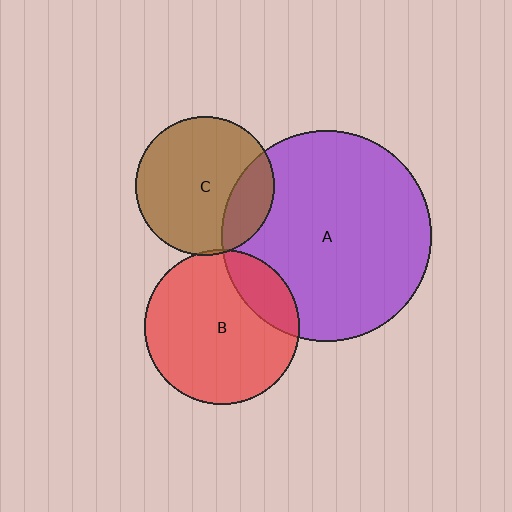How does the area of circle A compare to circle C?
Approximately 2.3 times.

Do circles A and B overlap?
Yes.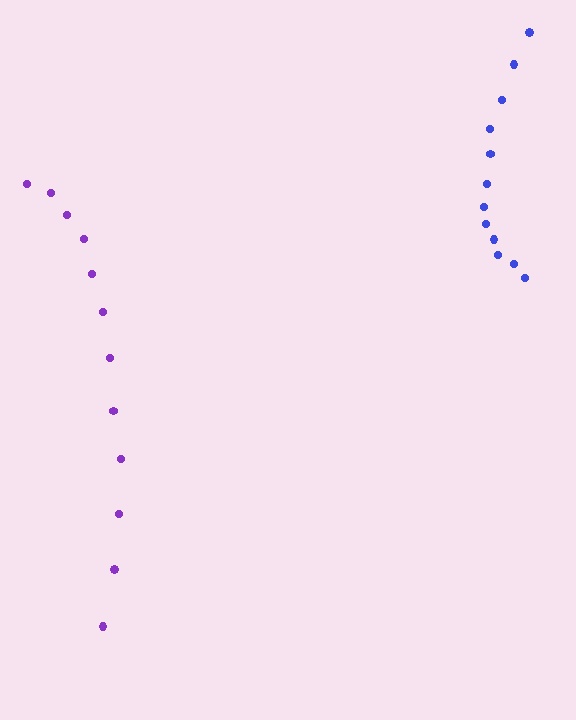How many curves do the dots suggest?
There are 2 distinct paths.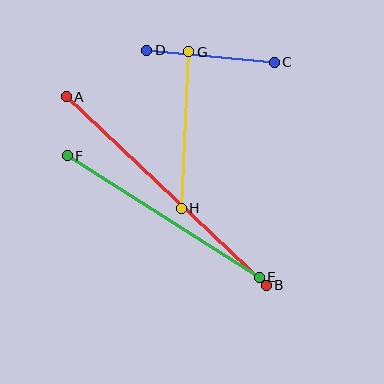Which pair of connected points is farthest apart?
Points A and B are farthest apart.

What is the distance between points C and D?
The distance is approximately 128 pixels.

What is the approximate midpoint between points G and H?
The midpoint is at approximately (185, 130) pixels.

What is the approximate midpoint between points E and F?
The midpoint is at approximately (163, 216) pixels.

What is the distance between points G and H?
The distance is approximately 156 pixels.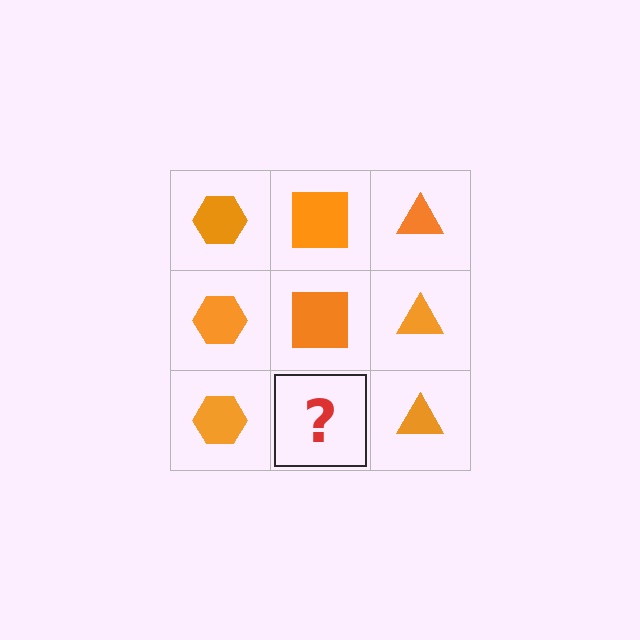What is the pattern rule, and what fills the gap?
The rule is that each column has a consistent shape. The gap should be filled with an orange square.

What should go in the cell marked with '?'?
The missing cell should contain an orange square.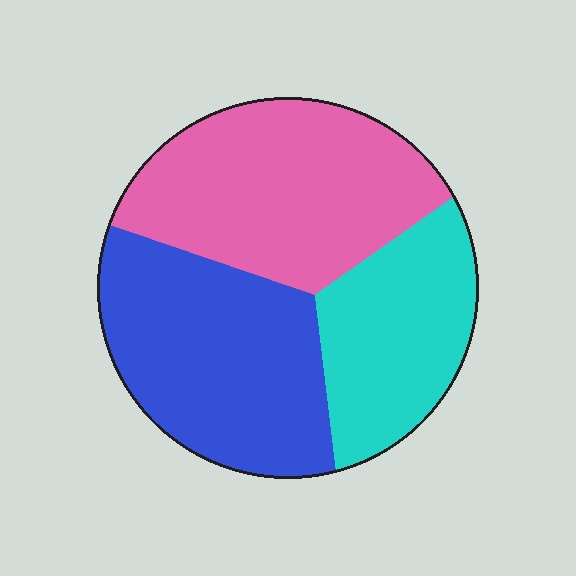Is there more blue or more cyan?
Blue.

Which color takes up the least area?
Cyan, at roughly 25%.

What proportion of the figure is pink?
Pink covers 38% of the figure.